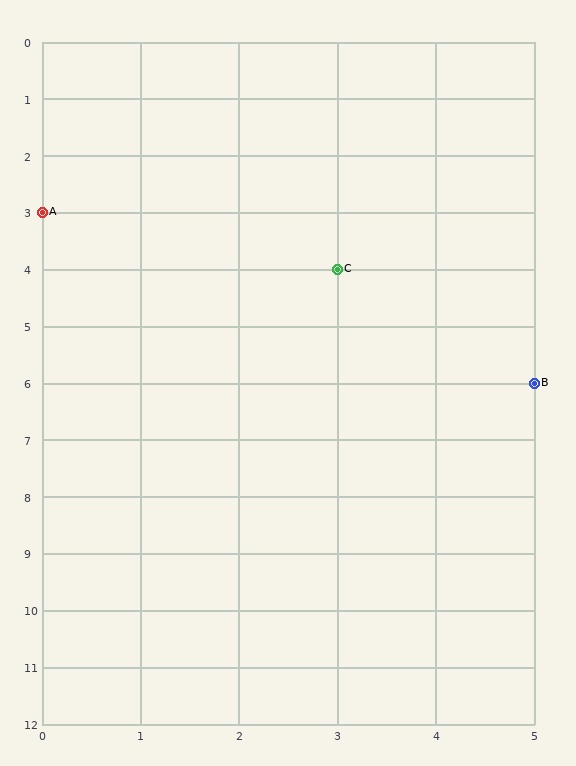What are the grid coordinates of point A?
Point A is at grid coordinates (0, 3).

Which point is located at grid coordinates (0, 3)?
Point A is at (0, 3).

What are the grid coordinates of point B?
Point B is at grid coordinates (5, 6).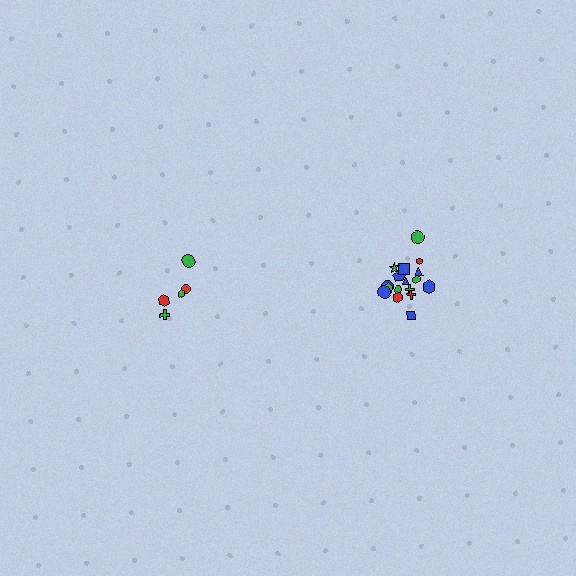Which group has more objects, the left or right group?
The right group.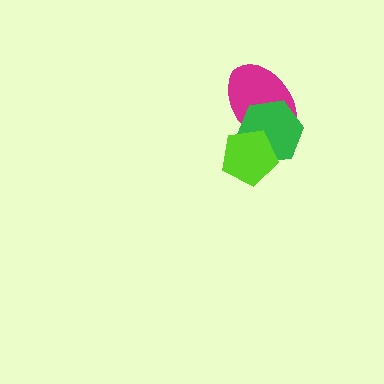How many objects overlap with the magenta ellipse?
2 objects overlap with the magenta ellipse.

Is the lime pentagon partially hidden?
No, no other shape covers it.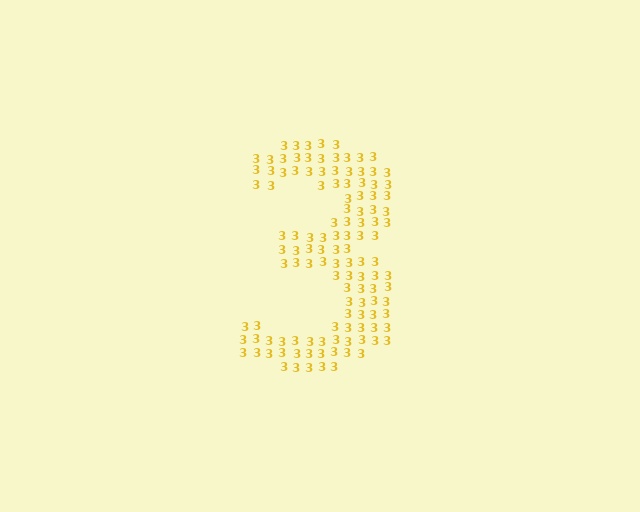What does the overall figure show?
The overall figure shows the digit 3.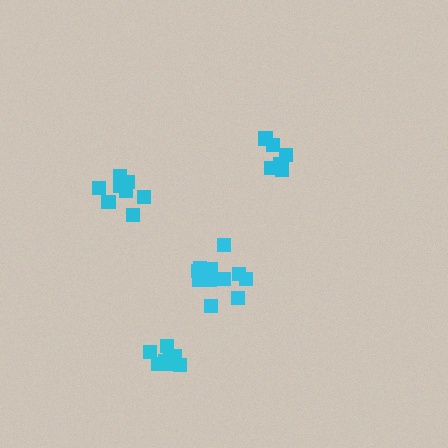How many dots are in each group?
Group 1: 9 dots, Group 2: 11 dots, Group 3: 8 dots, Group 4: 6 dots (34 total).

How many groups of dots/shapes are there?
There are 4 groups.